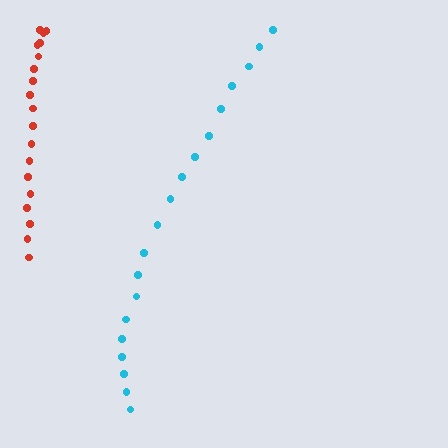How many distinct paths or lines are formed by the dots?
There are 2 distinct paths.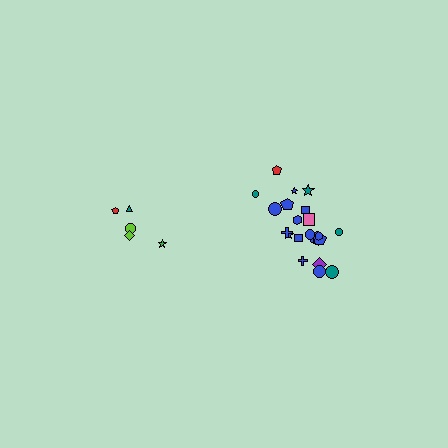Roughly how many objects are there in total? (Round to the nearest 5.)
Roughly 25 objects in total.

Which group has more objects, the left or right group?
The right group.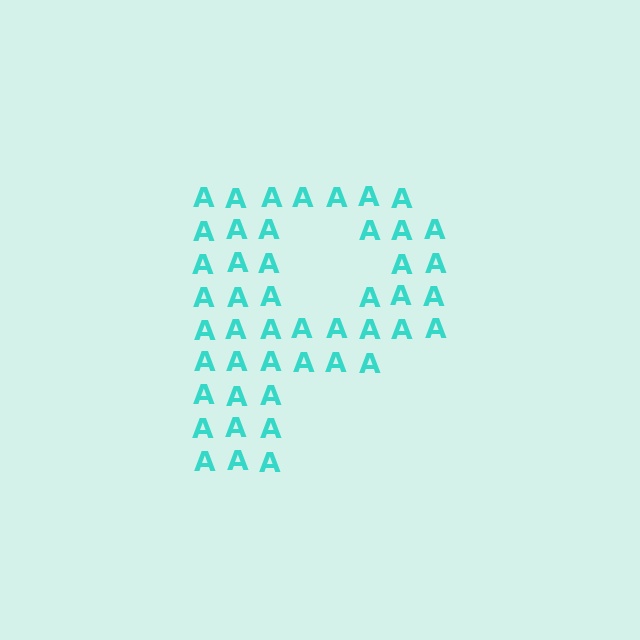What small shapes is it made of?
It is made of small letter A's.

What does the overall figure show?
The overall figure shows the letter P.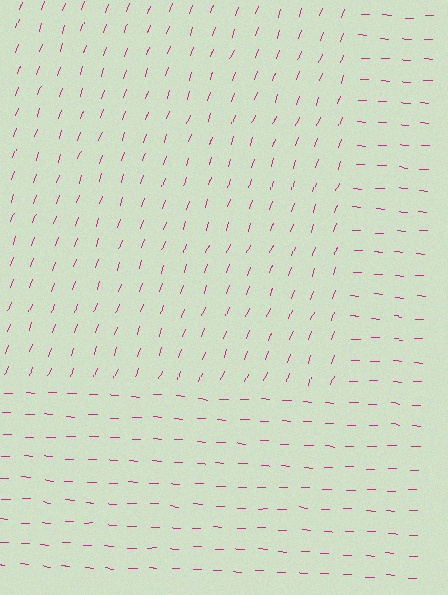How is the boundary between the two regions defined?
The boundary is defined purely by a change in line orientation (approximately 73 degrees difference). All lines are the same color and thickness.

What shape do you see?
I see a rectangle.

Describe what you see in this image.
The image is filled with small magenta line segments. A rectangle region in the image has lines oriented differently from the surrounding lines, creating a visible texture boundary.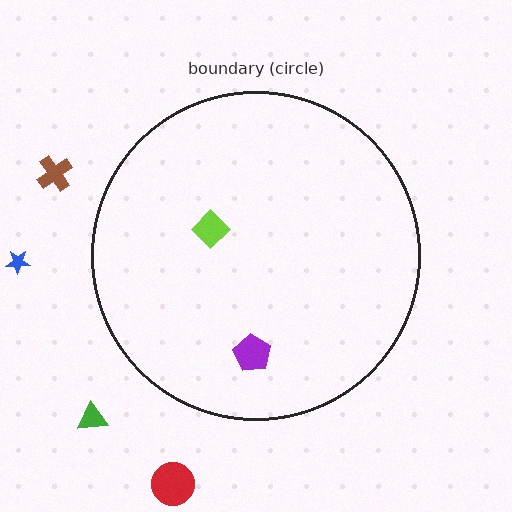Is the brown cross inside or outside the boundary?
Outside.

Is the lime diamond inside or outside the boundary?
Inside.